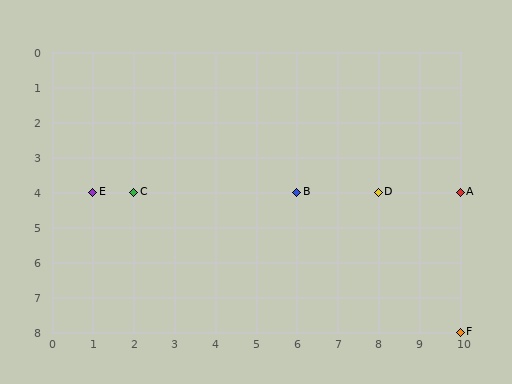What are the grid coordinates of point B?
Point B is at grid coordinates (6, 4).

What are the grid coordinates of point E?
Point E is at grid coordinates (1, 4).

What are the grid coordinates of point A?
Point A is at grid coordinates (10, 4).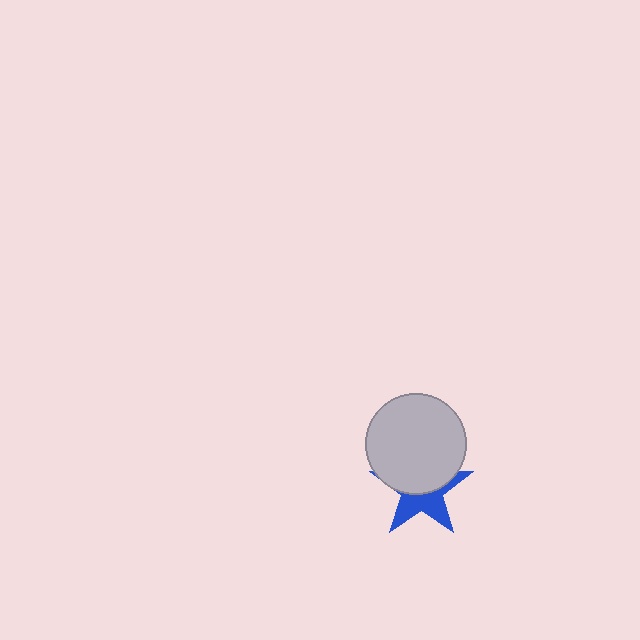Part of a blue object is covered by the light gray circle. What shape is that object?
It is a star.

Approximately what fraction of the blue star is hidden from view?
Roughly 54% of the blue star is hidden behind the light gray circle.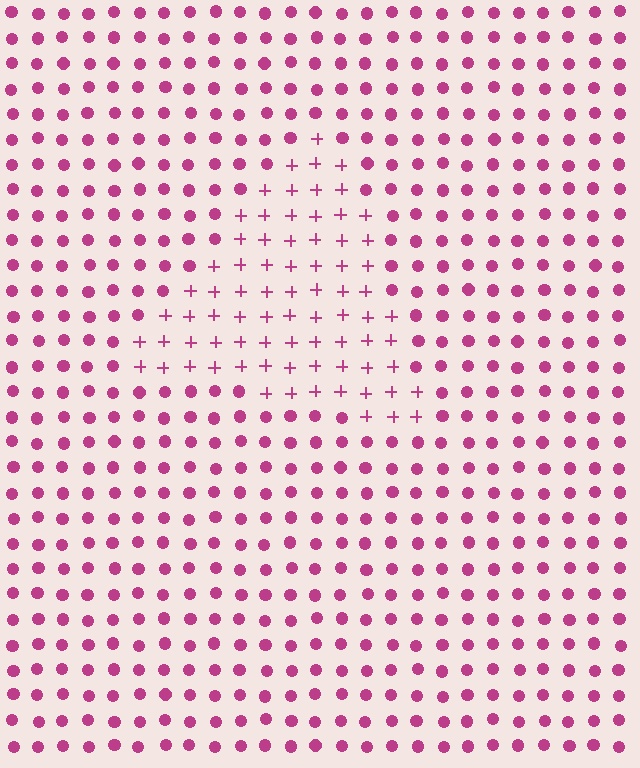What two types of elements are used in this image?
The image uses plus signs inside the triangle region and circles outside it.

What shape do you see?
I see a triangle.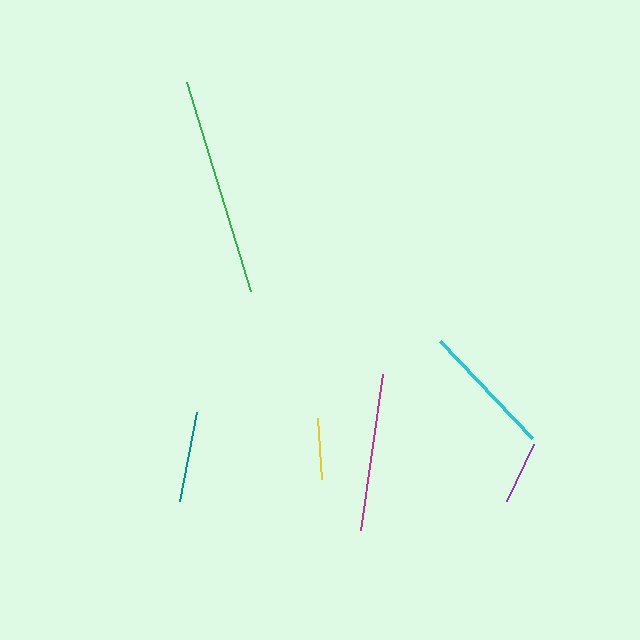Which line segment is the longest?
The green line is the longest at approximately 219 pixels.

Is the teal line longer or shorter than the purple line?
The teal line is longer than the purple line.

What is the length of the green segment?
The green segment is approximately 219 pixels long.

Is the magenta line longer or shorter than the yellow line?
The magenta line is longer than the yellow line.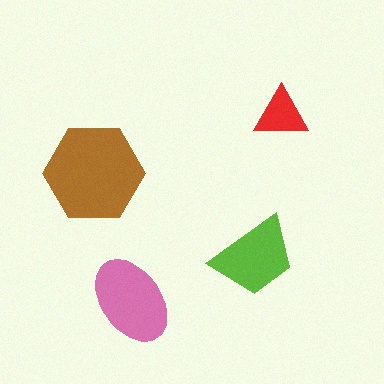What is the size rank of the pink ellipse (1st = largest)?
2nd.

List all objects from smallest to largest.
The red triangle, the lime trapezoid, the pink ellipse, the brown hexagon.